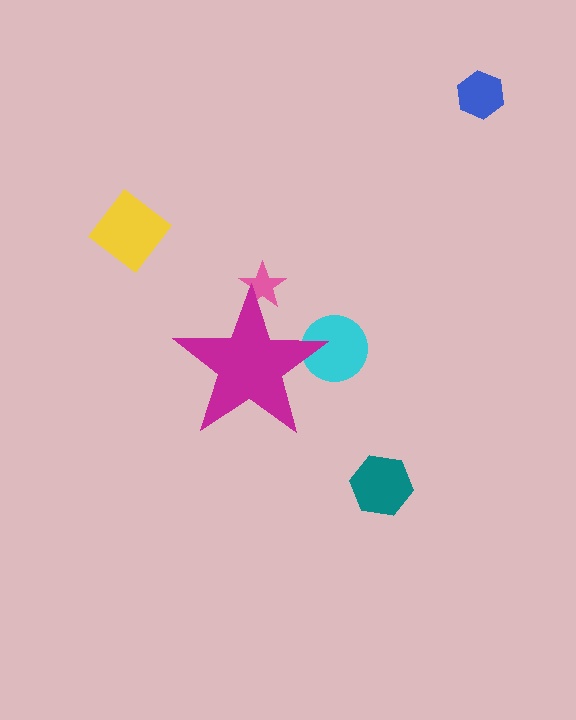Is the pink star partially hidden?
Yes, the pink star is partially hidden behind the magenta star.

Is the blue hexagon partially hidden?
No, the blue hexagon is fully visible.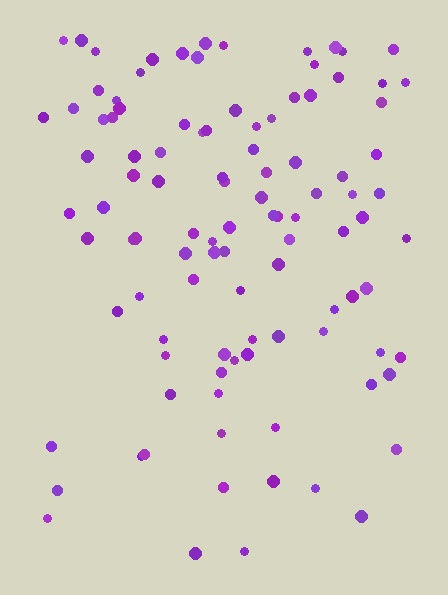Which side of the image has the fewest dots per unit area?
The bottom.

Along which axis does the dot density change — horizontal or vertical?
Vertical.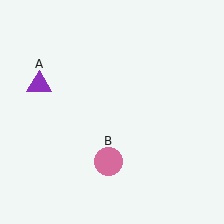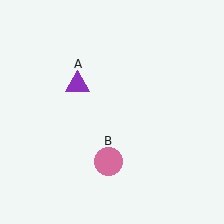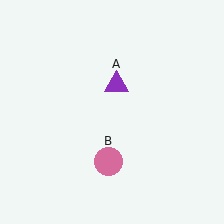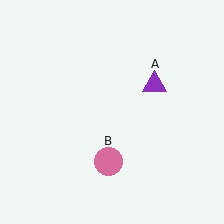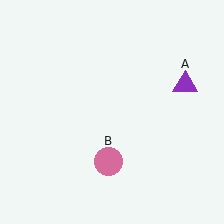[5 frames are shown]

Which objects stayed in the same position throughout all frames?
Pink circle (object B) remained stationary.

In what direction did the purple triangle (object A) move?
The purple triangle (object A) moved right.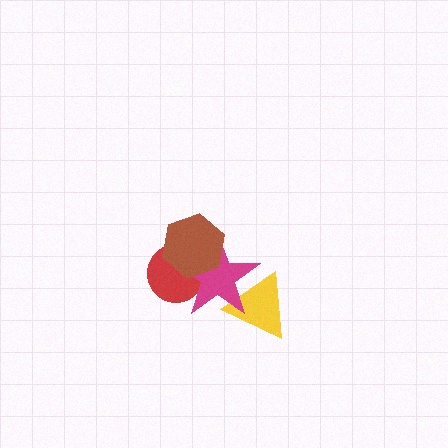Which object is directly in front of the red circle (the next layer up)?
The magenta star is directly in front of the red circle.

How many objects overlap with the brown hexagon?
2 objects overlap with the brown hexagon.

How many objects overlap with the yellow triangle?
1 object overlaps with the yellow triangle.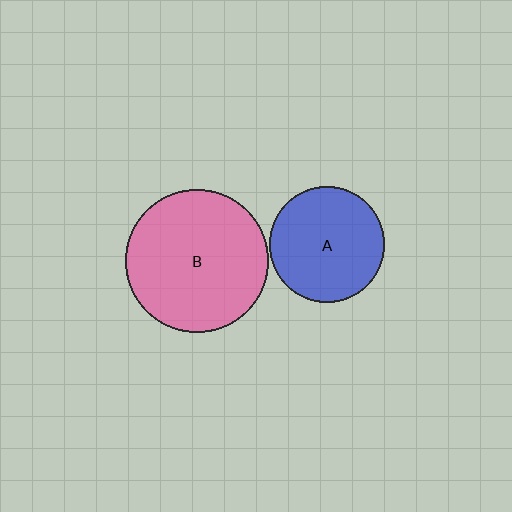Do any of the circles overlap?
No, none of the circles overlap.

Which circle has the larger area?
Circle B (pink).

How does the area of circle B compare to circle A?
Approximately 1.5 times.